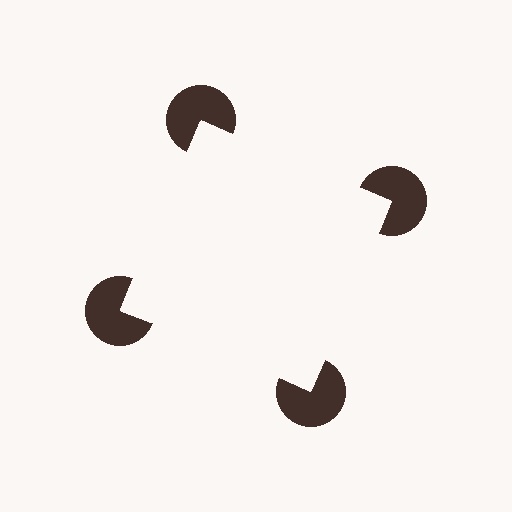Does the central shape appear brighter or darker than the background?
It typically appears slightly brighter than the background, even though no actual brightness change is drawn.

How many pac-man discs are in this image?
There are 4 — one at each vertex of the illusory square.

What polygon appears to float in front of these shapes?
An illusory square — its edges are inferred from the aligned wedge cuts in the pac-man discs, not physically drawn.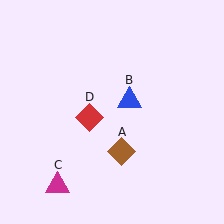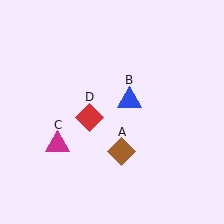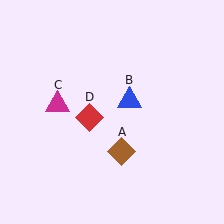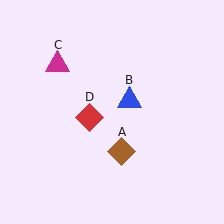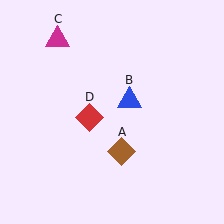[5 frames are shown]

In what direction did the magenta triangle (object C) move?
The magenta triangle (object C) moved up.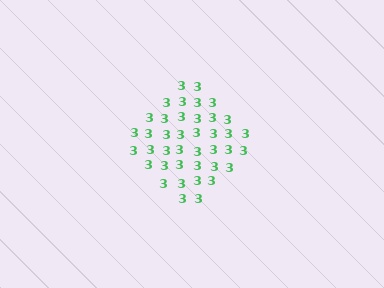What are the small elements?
The small elements are digit 3's.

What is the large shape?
The large shape is a diamond.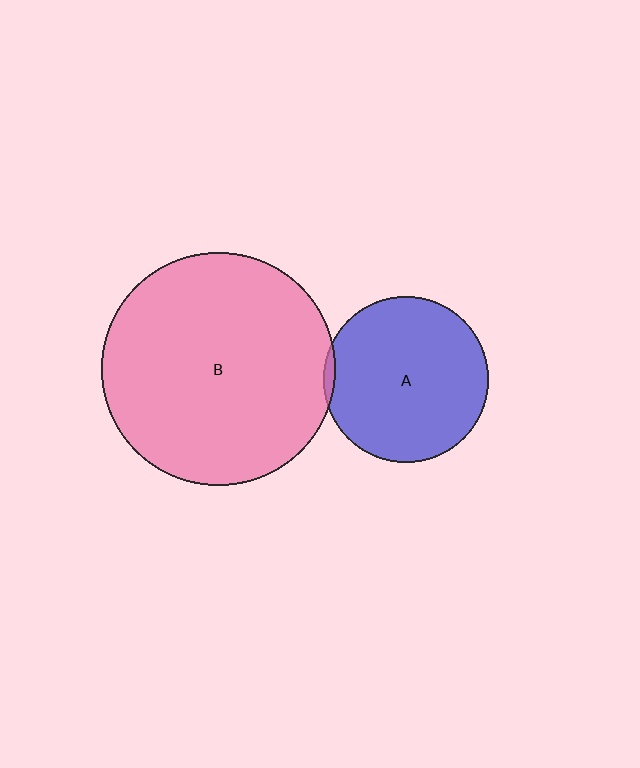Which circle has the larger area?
Circle B (pink).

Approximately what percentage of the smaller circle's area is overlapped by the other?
Approximately 5%.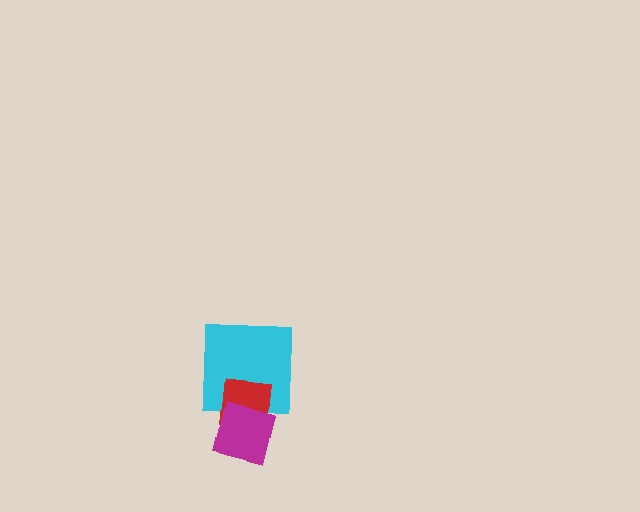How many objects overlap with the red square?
2 objects overlap with the red square.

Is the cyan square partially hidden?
Yes, it is partially covered by another shape.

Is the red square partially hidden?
Yes, it is partially covered by another shape.